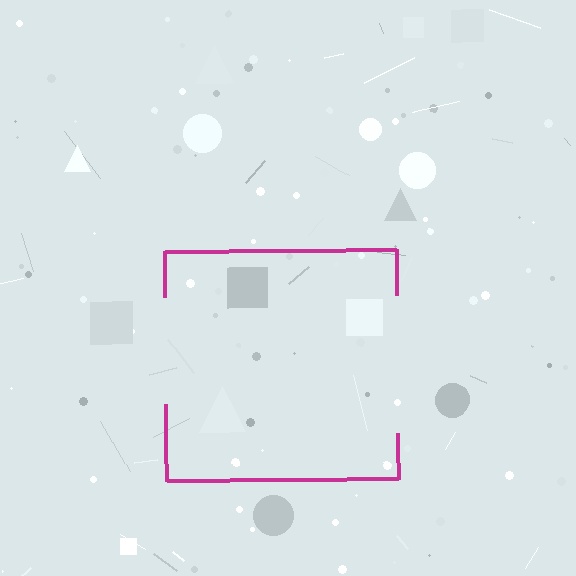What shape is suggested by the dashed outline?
The dashed outline suggests a square.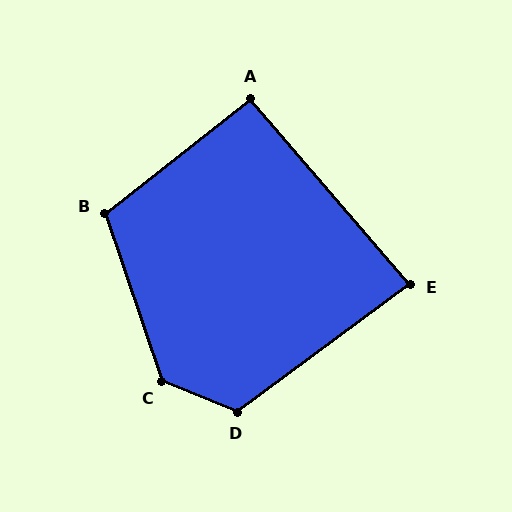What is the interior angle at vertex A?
Approximately 93 degrees (approximately right).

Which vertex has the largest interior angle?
C, at approximately 130 degrees.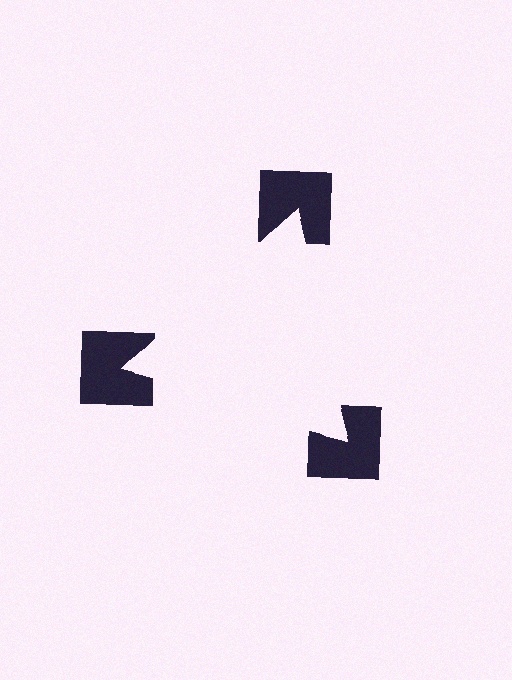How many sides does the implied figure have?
3 sides.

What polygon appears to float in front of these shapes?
An illusory triangle — its edges are inferred from the aligned wedge cuts in the notched squares, not physically drawn.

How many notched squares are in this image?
There are 3 — one at each vertex of the illusory triangle.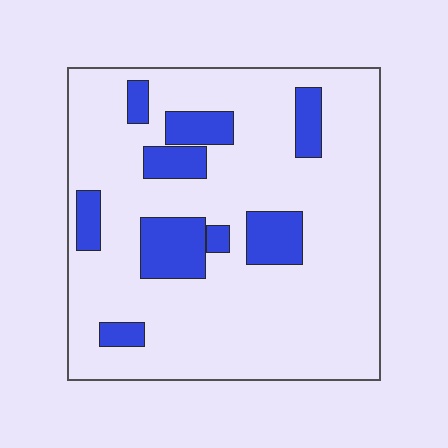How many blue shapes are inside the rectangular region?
9.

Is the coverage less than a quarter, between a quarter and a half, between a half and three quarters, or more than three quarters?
Less than a quarter.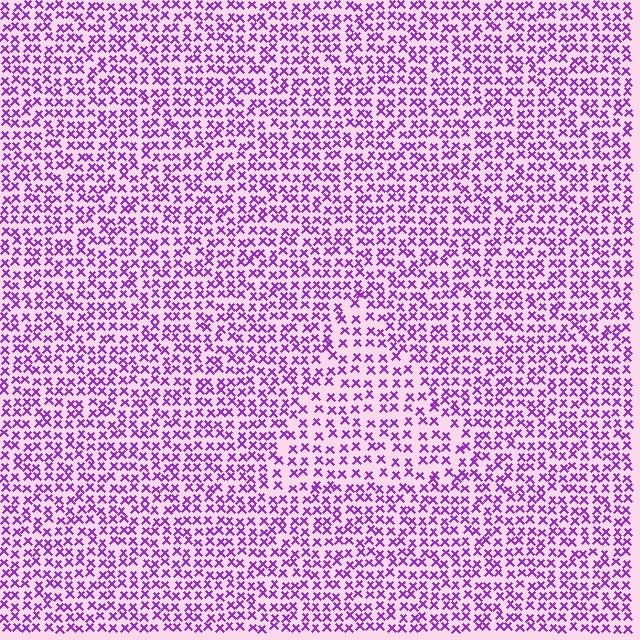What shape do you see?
I see a triangle.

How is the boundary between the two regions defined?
The boundary is defined by a change in element density (approximately 1.5x ratio). All elements are the same color, size, and shape.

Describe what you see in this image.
The image contains small purple elements arranged at two different densities. A triangle-shaped region is visible where the elements are less densely packed than the surrounding area.